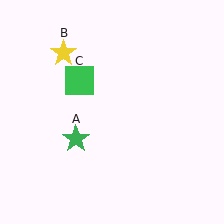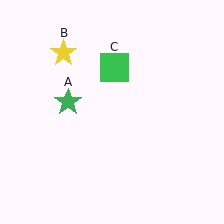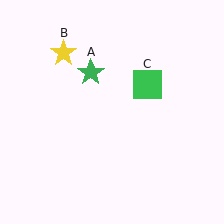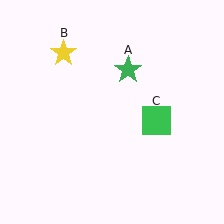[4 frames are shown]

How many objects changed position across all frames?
2 objects changed position: green star (object A), green square (object C).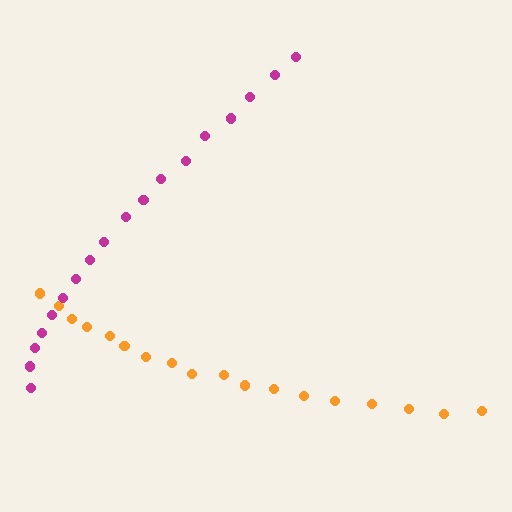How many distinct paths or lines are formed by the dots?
There are 2 distinct paths.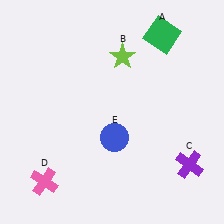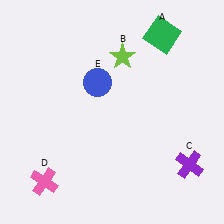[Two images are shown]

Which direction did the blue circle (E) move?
The blue circle (E) moved up.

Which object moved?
The blue circle (E) moved up.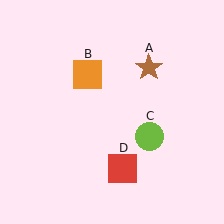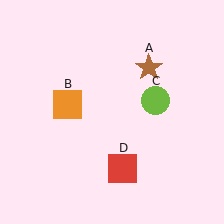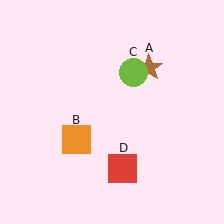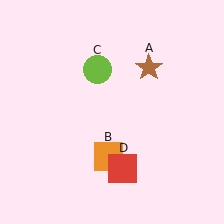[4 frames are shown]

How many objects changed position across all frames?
2 objects changed position: orange square (object B), lime circle (object C).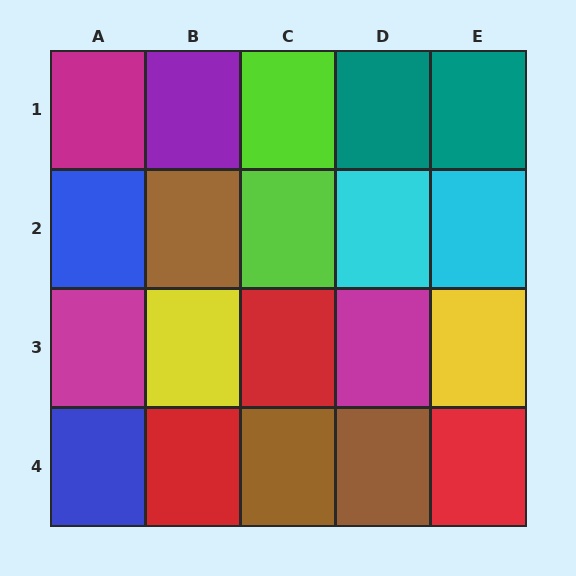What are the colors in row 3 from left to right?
Magenta, yellow, red, magenta, yellow.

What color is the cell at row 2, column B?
Brown.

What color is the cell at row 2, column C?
Lime.